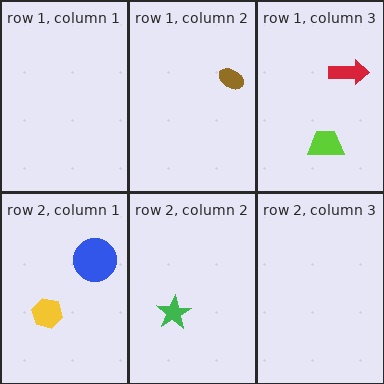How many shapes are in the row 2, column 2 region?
1.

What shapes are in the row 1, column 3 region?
The lime trapezoid, the red arrow.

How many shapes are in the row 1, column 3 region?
2.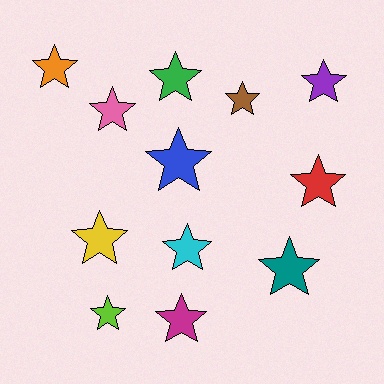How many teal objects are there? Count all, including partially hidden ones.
There is 1 teal object.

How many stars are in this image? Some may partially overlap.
There are 12 stars.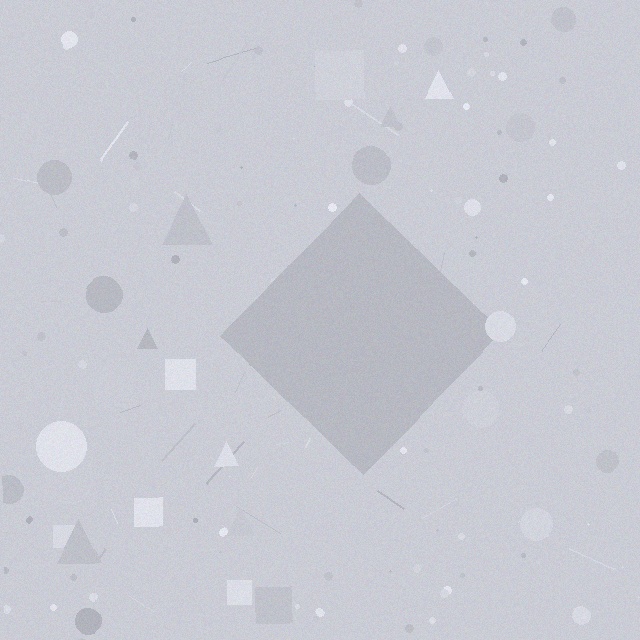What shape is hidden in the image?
A diamond is hidden in the image.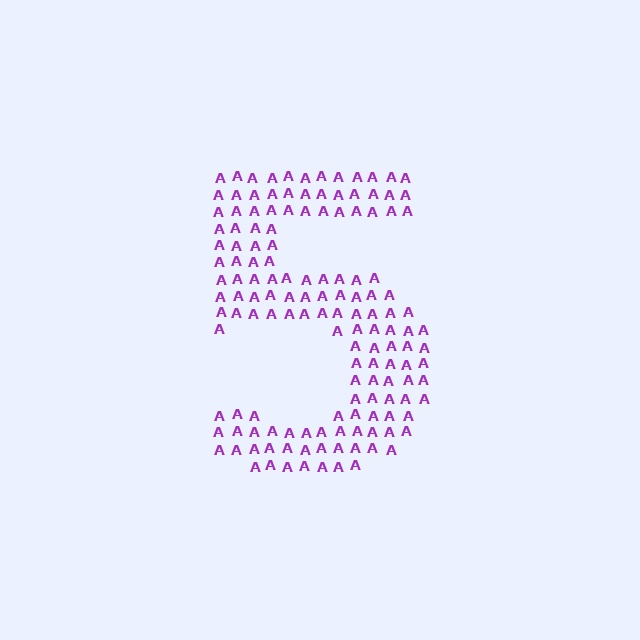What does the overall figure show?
The overall figure shows the digit 5.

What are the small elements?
The small elements are letter A's.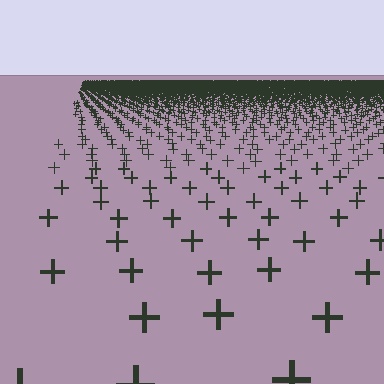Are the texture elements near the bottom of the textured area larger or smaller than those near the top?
Larger. Near the bottom, elements are closer to the viewer and appear at a bigger on-screen size.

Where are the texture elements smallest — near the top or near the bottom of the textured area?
Near the top.